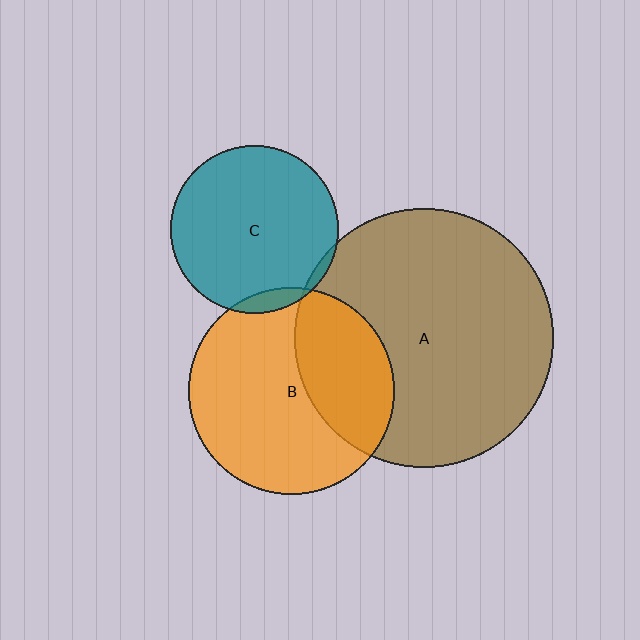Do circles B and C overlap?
Yes.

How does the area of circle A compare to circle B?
Approximately 1.6 times.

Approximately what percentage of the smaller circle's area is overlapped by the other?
Approximately 5%.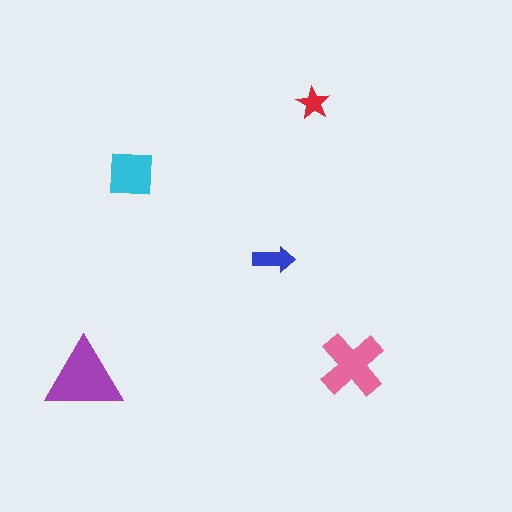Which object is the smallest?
The red star.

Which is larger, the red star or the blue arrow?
The blue arrow.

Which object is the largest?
The purple triangle.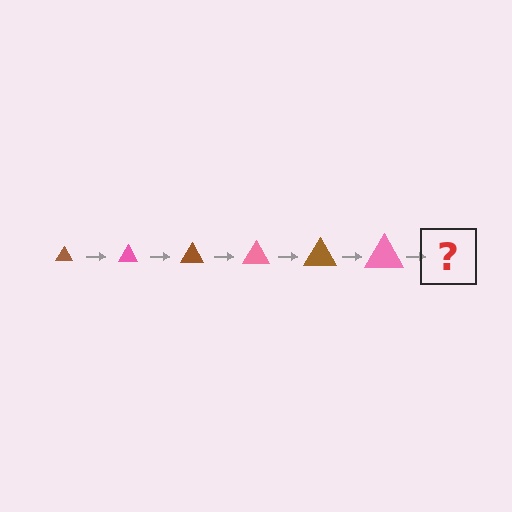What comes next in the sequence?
The next element should be a brown triangle, larger than the previous one.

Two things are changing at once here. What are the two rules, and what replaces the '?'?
The two rules are that the triangle grows larger each step and the color cycles through brown and pink. The '?' should be a brown triangle, larger than the previous one.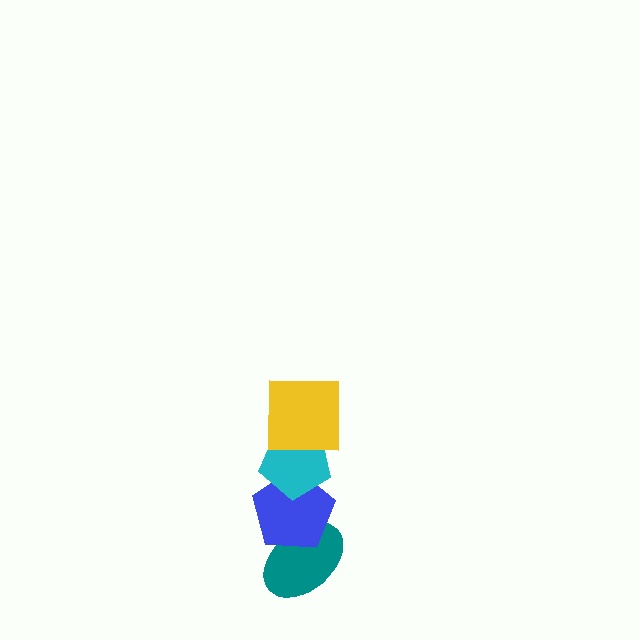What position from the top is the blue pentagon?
The blue pentagon is 3rd from the top.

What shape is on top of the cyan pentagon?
The yellow square is on top of the cyan pentagon.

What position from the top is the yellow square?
The yellow square is 1st from the top.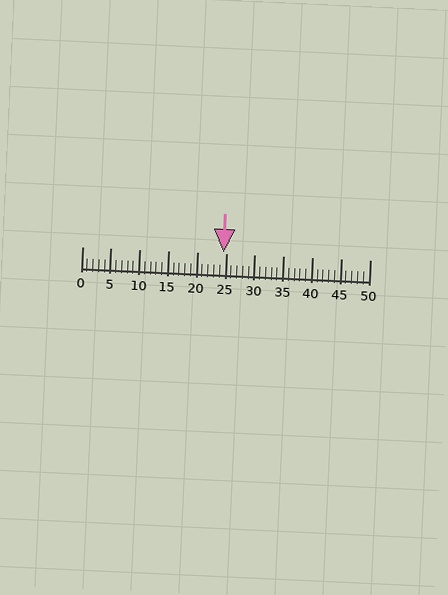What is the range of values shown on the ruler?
The ruler shows values from 0 to 50.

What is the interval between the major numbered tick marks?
The major tick marks are spaced 5 units apart.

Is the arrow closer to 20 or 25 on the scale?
The arrow is closer to 25.